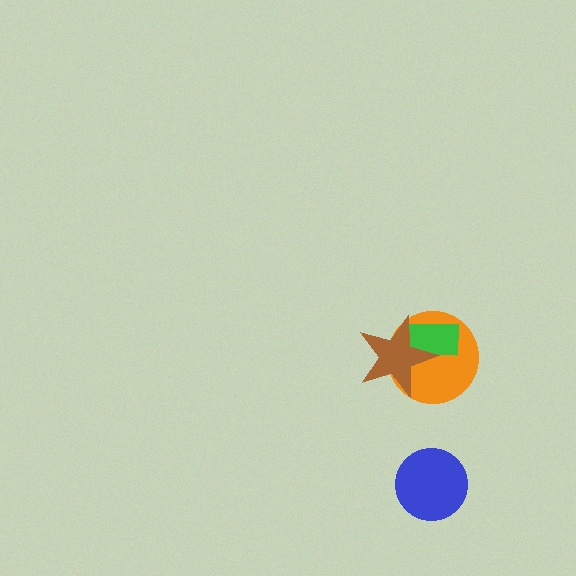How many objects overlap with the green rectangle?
2 objects overlap with the green rectangle.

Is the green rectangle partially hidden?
Yes, it is partially covered by another shape.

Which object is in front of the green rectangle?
The brown star is in front of the green rectangle.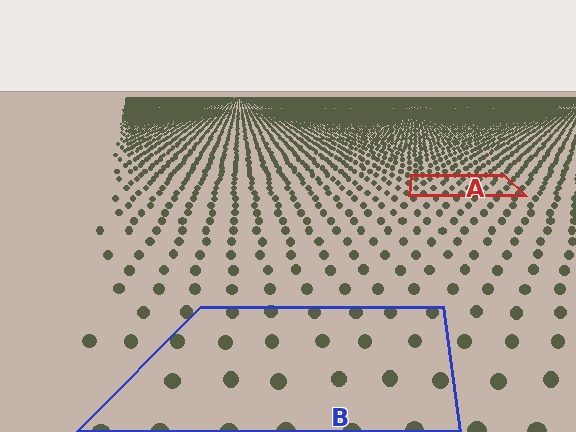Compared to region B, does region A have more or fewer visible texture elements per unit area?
Region A has more texture elements per unit area — they are packed more densely because it is farther away.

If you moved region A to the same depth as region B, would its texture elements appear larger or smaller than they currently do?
They would appear larger. At a closer depth, the same texture elements are projected at a bigger on-screen size.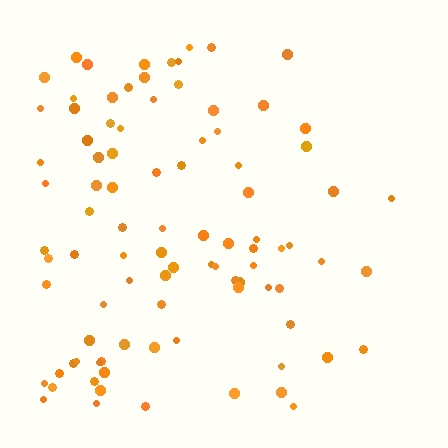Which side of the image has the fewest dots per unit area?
The right.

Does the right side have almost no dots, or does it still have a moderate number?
Still a moderate number, just noticeably fewer than the left.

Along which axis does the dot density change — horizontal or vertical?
Horizontal.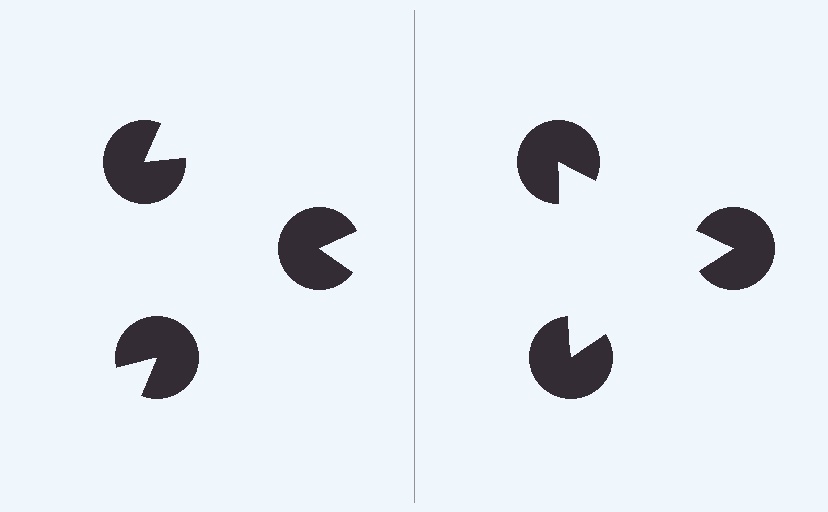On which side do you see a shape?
An illusory triangle appears on the right side. On the left side the wedge cuts are rotated, so no coherent shape forms.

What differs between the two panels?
The pac-man discs are positioned identically on both sides; only the wedge orientations differ. On the right they align to a triangle; on the left they are misaligned.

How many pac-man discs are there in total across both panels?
6 — 3 on each side.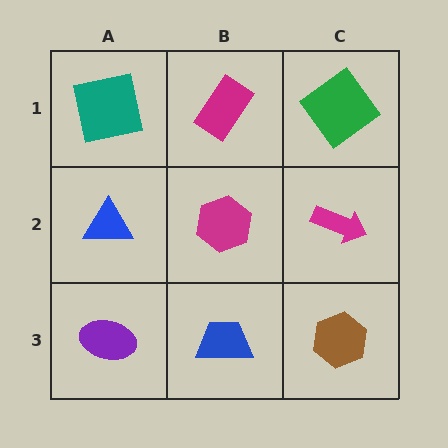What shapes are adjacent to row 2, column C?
A green diamond (row 1, column C), a brown hexagon (row 3, column C), a magenta hexagon (row 2, column B).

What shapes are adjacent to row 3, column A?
A blue triangle (row 2, column A), a blue trapezoid (row 3, column B).